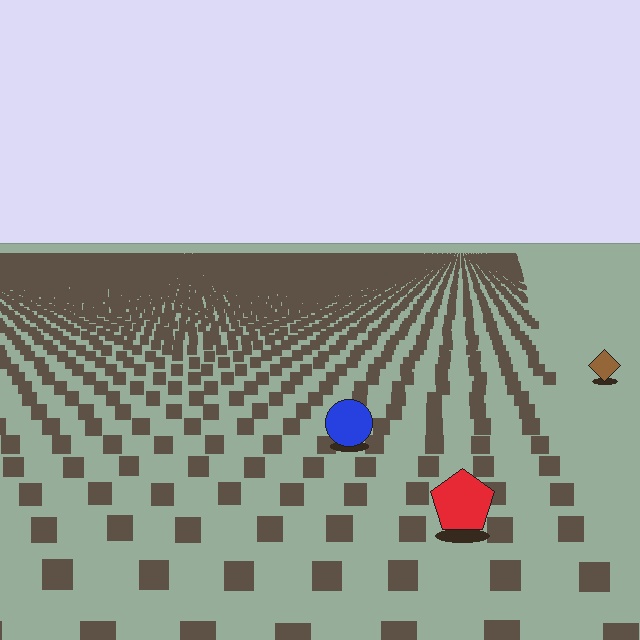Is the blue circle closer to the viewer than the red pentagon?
No. The red pentagon is closer — you can tell from the texture gradient: the ground texture is coarser near it.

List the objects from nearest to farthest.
From nearest to farthest: the red pentagon, the blue circle, the brown diamond.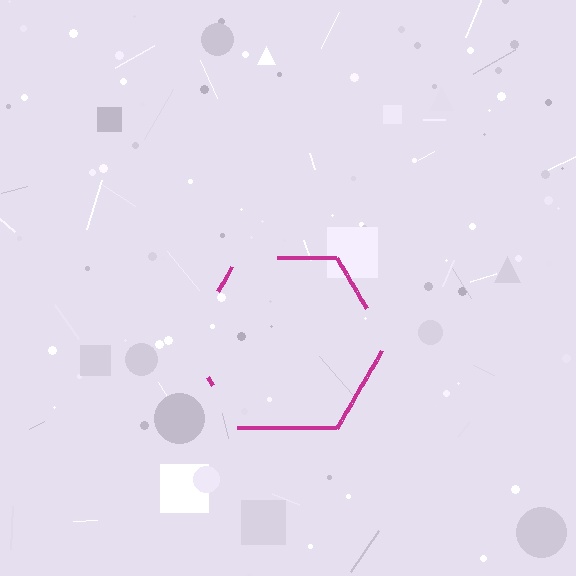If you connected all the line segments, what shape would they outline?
They would outline a hexagon.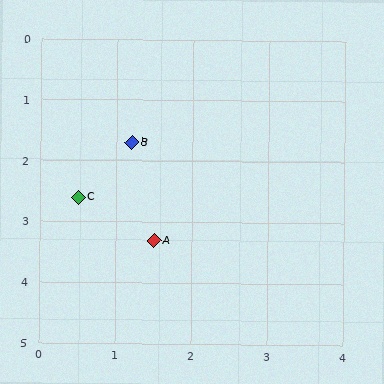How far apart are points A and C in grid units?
Points A and C are about 1.2 grid units apart.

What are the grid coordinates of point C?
Point C is at approximately (0.5, 2.6).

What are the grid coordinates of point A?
Point A is at approximately (1.5, 3.3).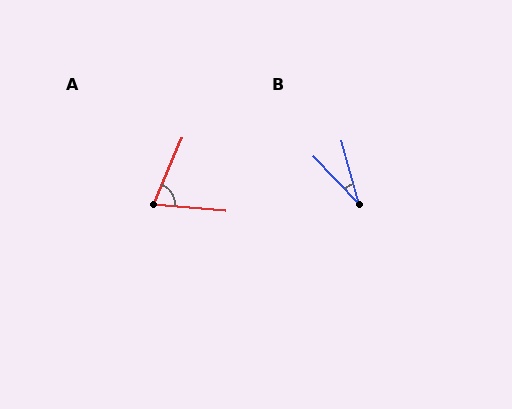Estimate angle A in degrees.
Approximately 71 degrees.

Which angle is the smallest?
B, at approximately 28 degrees.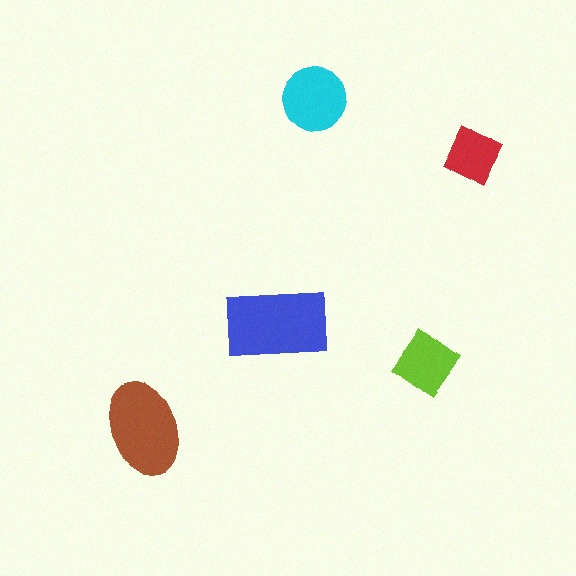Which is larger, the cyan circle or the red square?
The cyan circle.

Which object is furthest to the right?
The red square is rightmost.